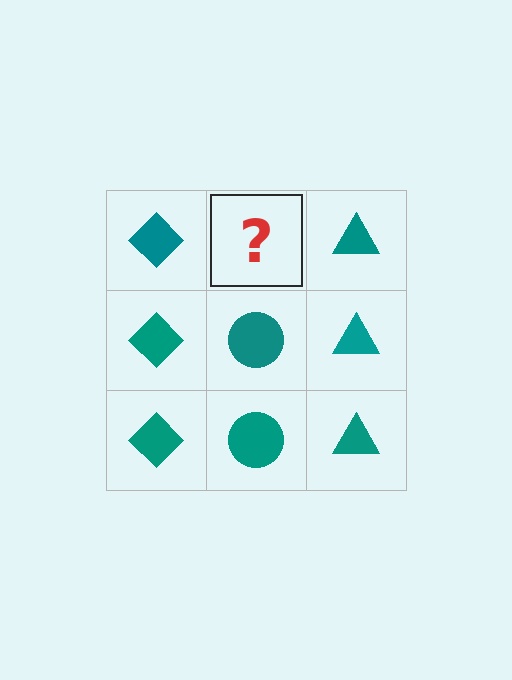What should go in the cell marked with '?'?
The missing cell should contain a teal circle.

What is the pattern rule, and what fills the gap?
The rule is that each column has a consistent shape. The gap should be filled with a teal circle.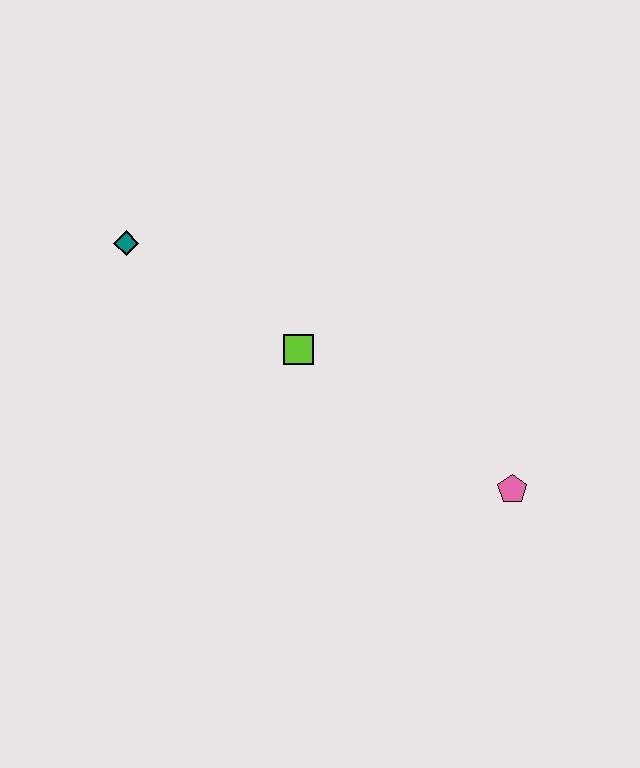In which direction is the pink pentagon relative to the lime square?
The pink pentagon is to the right of the lime square.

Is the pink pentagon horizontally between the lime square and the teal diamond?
No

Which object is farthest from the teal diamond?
The pink pentagon is farthest from the teal diamond.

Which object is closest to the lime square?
The teal diamond is closest to the lime square.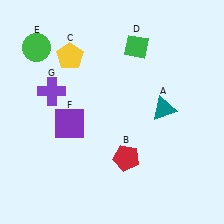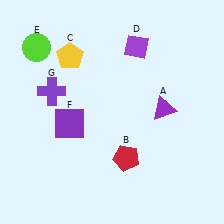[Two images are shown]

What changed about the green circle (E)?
In Image 1, E is green. In Image 2, it changed to lime.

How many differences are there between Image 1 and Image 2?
There are 3 differences between the two images.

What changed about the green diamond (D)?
In Image 1, D is green. In Image 2, it changed to purple.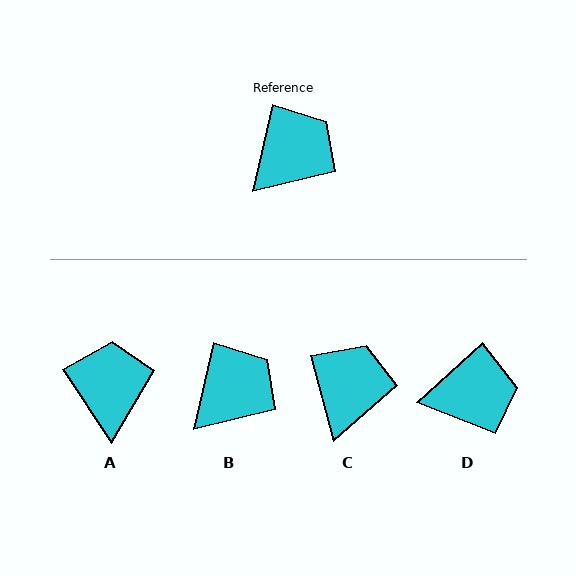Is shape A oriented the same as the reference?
No, it is off by about 47 degrees.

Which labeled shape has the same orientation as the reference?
B.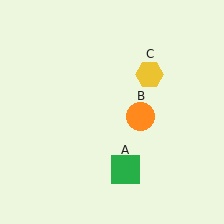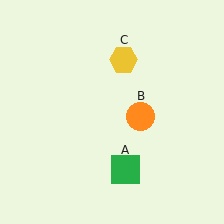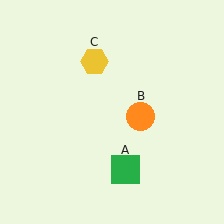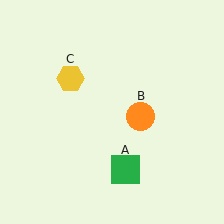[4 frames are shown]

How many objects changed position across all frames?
1 object changed position: yellow hexagon (object C).